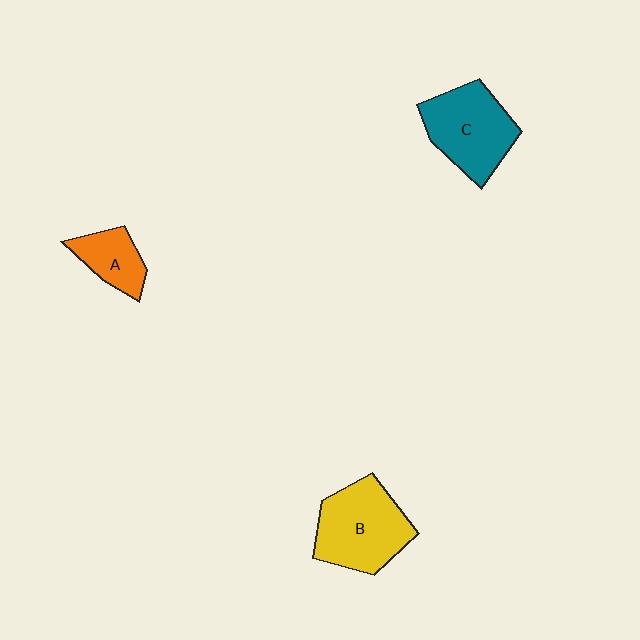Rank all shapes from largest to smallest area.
From largest to smallest: B (yellow), C (teal), A (orange).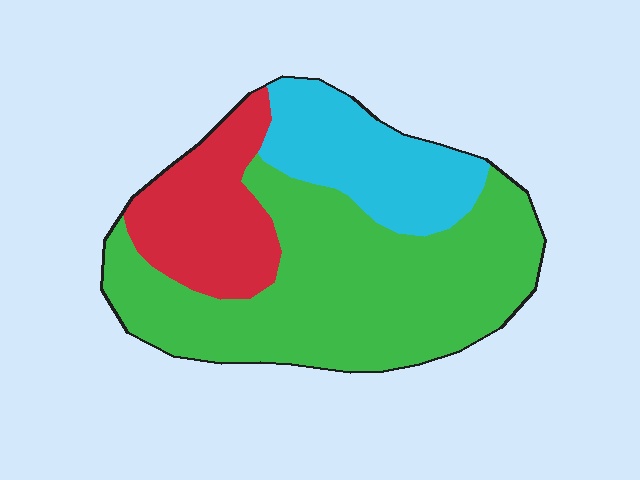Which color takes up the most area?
Green, at roughly 60%.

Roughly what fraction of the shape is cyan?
Cyan covers 22% of the shape.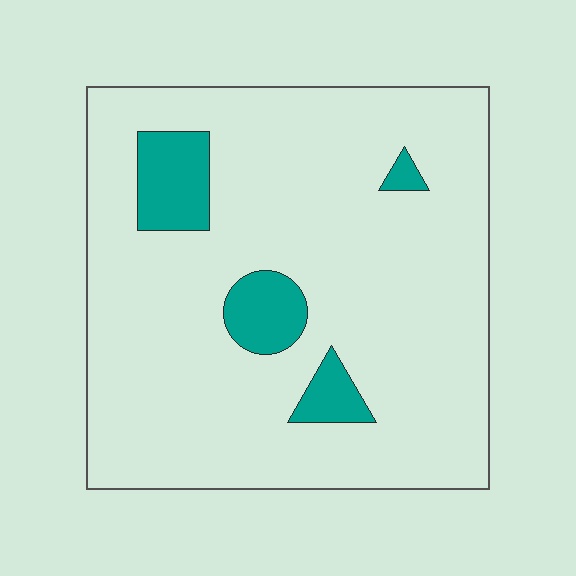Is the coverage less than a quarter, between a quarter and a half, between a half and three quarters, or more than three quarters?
Less than a quarter.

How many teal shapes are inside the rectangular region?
4.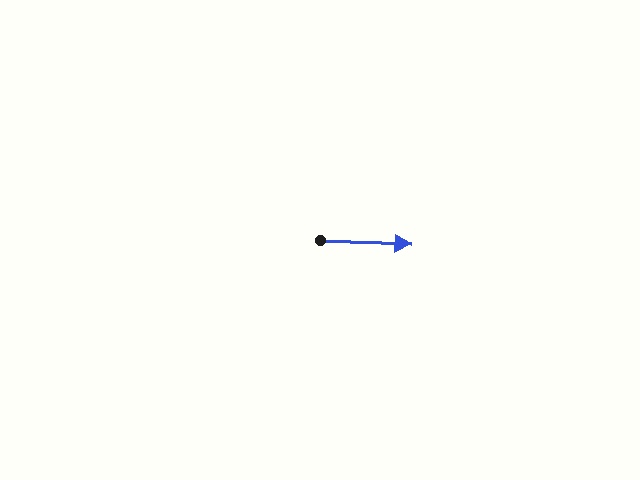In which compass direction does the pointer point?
East.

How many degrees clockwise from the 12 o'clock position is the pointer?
Approximately 92 degrees.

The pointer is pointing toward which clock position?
Roughly 3 o'clock.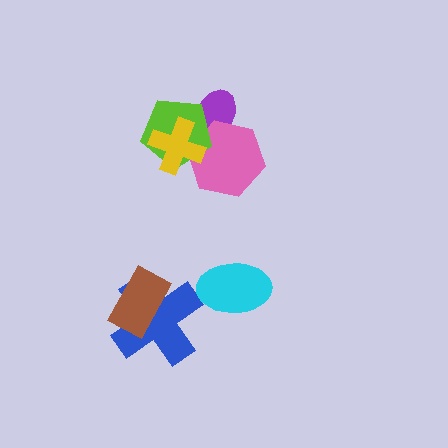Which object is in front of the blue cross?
The brown rectangle is in front of the blue cross.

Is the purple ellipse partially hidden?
Yes, it is partially covered by another shape.